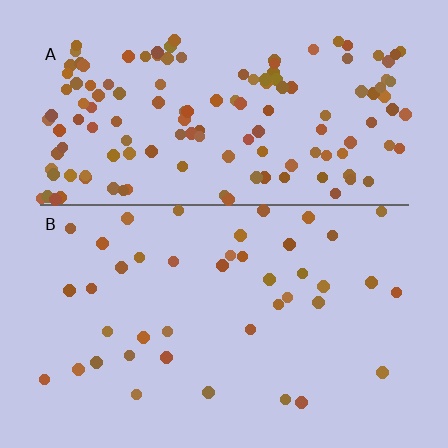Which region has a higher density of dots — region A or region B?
A (the top).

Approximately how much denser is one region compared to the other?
Approximately 3.4× — region A over region B.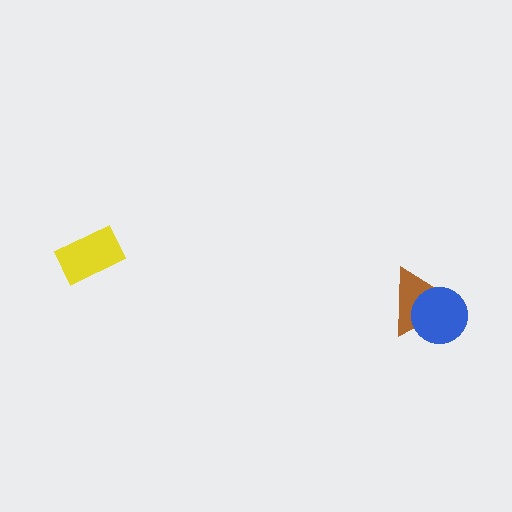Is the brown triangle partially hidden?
Yes, it is partially covered by another shape.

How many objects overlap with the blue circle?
1 object overlaps with the blue circle.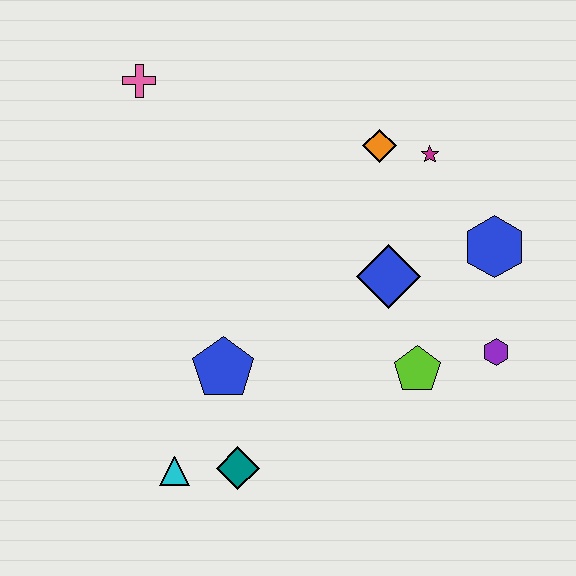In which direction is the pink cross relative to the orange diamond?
The pink cross is to the left of the orange diamond.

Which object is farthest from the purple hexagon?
The pink cross is farthest from the purple hexagon.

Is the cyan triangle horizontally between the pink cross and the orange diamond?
Yes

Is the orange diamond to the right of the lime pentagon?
No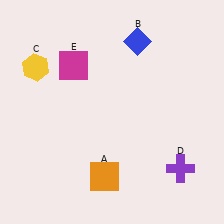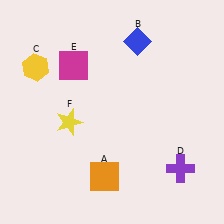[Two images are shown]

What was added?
A yellow star (F) was added in Image 2.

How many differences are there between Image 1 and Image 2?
There is 1 difference between the two images.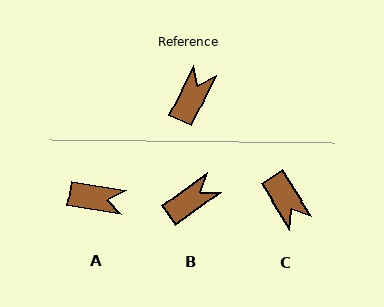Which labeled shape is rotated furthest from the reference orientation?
C, about 122 degrees away.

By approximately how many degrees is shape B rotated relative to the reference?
Approximately 28 degrees clockwise.